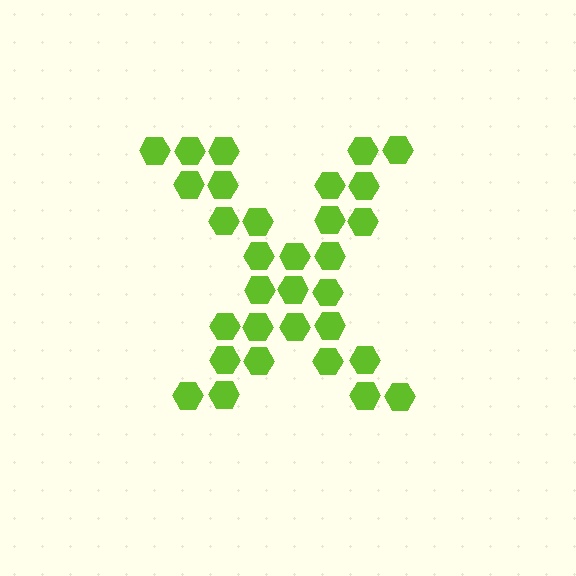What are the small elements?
The small elements are hexagons.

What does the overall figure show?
The overall figure shows the letter X.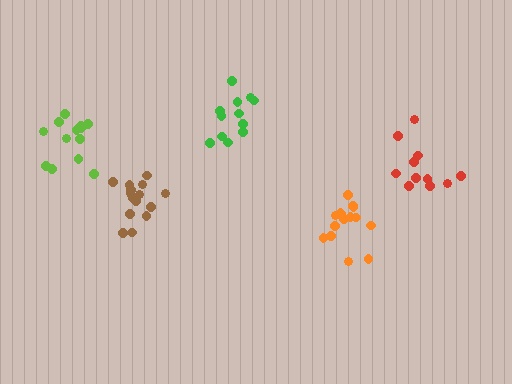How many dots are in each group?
Group 1: 13 dots, Group 2: 15 dots, Group 3: 12 dots, Group 4: 11 dots, Group 5: 15 dots (66 total).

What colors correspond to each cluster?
The clusters are colored: lime, orange, green, red, brown.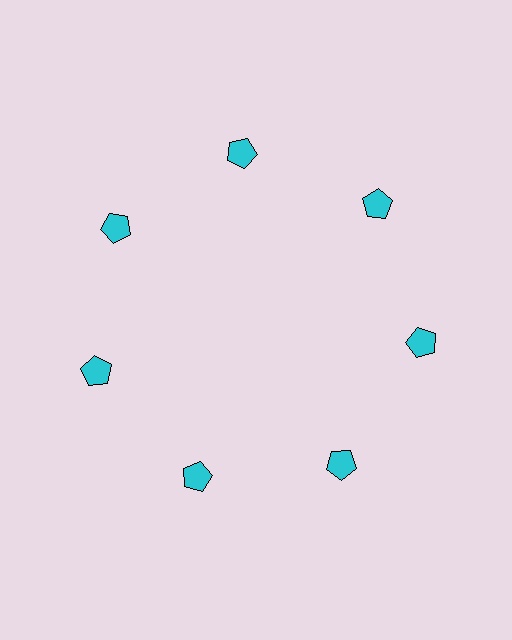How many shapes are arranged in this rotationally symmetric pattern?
There are 7 shapes, arranged in 7 groups of 1.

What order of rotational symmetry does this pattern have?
This pattern has 7-fold rotational symmetry.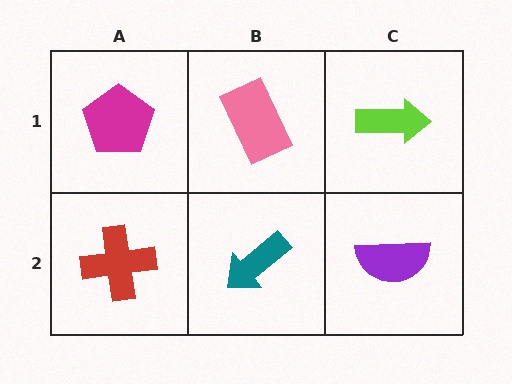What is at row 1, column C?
A lime arrow.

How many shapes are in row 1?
3 shapes.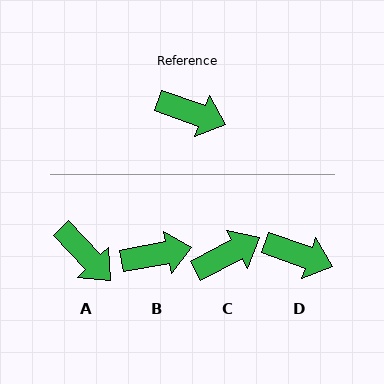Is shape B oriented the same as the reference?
No, it is off by about 30 degrees.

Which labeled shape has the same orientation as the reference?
D.